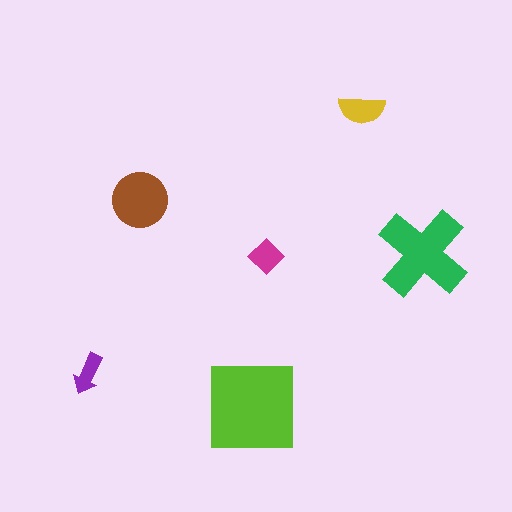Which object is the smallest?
The purple arrow.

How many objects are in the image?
There are 6 objects in the image.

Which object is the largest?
The lime square.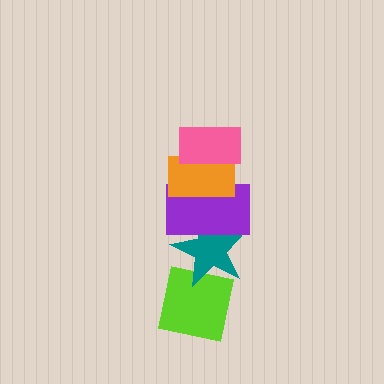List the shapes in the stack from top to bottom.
From top to bottom: the pink rectangle, the orange rectangle, the purple rectangle, the teal star, the lime square.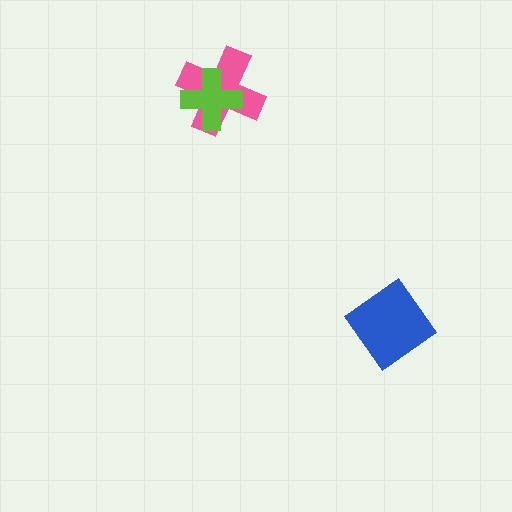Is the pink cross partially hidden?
Yes, it is partially covered by another shape.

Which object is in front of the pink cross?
The lime cross is in front of the pink cross.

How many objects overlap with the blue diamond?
0 objects overlap with the blue diamond.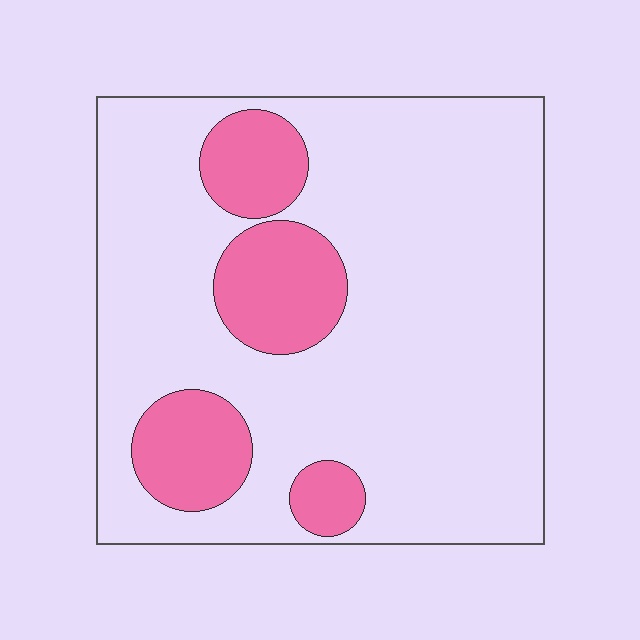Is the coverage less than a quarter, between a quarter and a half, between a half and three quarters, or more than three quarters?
Less than a quarter.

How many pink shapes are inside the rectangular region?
4.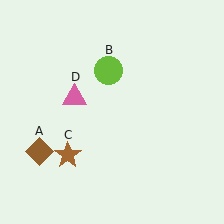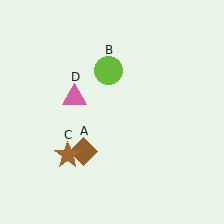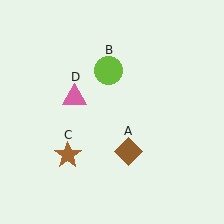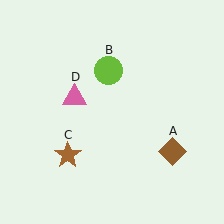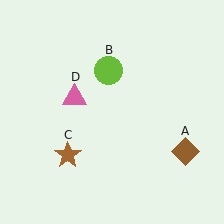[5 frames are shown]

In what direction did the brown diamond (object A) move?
The brown diamond (object A) moved right.